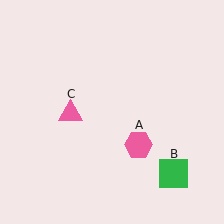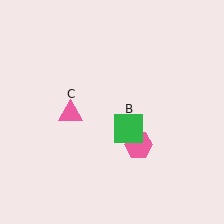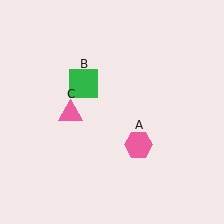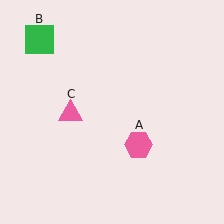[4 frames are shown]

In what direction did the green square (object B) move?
The green square (object B) moved up and to the left.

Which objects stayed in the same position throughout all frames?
Pink hexagon (object A) and pink triangle (object C) remained stationary.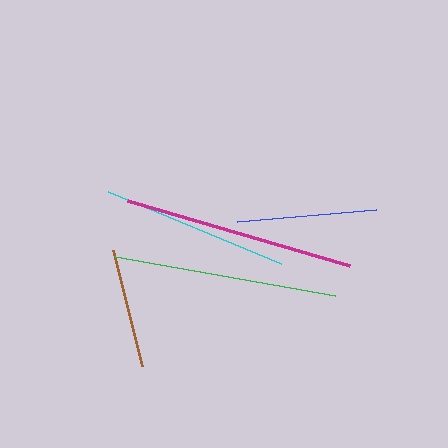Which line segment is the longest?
The magenta line is the longest at approximately 231 pixels.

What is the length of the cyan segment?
The cyan segment is approximately 188 pixels long.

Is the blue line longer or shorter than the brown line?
The blue line is longer than the brown line.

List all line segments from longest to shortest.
From longest to shortest: magenta, green, cyan, blue, brown.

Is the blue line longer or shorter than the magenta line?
The magenta line is longer than the blue line.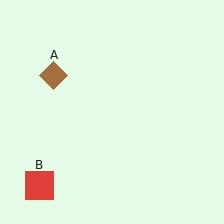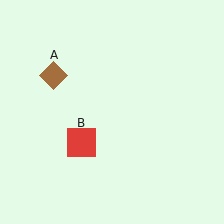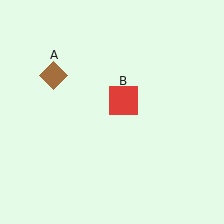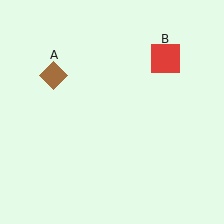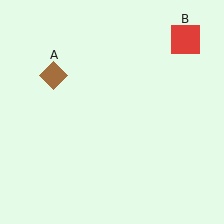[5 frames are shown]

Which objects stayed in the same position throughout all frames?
Brown diamond (object A) remained stationary.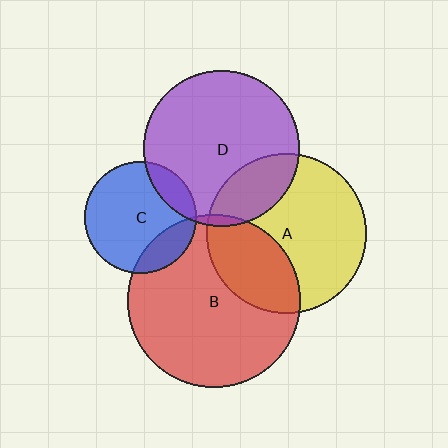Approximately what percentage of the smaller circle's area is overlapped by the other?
Approximately 20%.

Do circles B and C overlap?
Yes.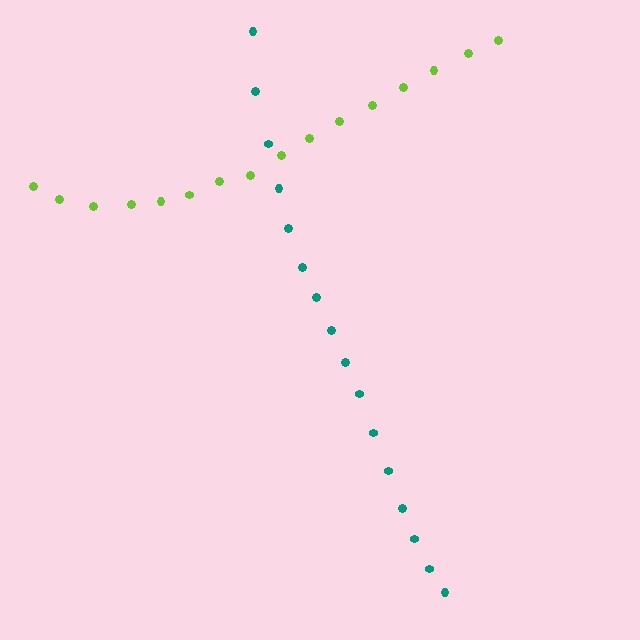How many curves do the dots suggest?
There are 2 distinct paths.